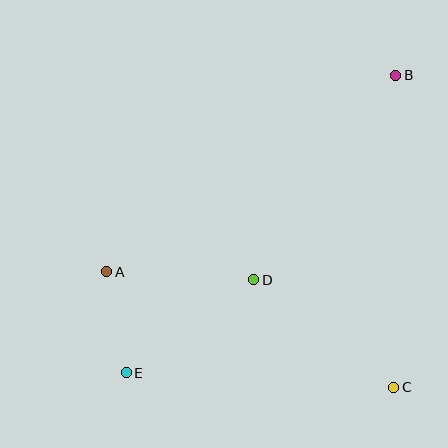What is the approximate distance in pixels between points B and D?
The distance between B and D is approximately 249 pixels.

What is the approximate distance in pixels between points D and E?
The distance between D and E is approximately 158 pixels.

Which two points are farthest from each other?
Points B and E are farthest from each other.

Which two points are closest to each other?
Points A and E are closest to each other.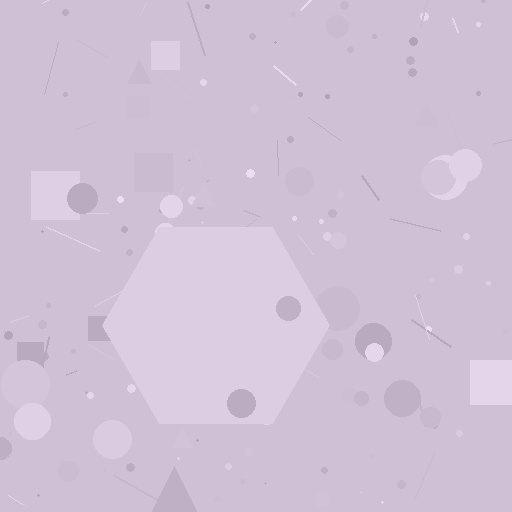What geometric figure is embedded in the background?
A hexagon is embedded in the background.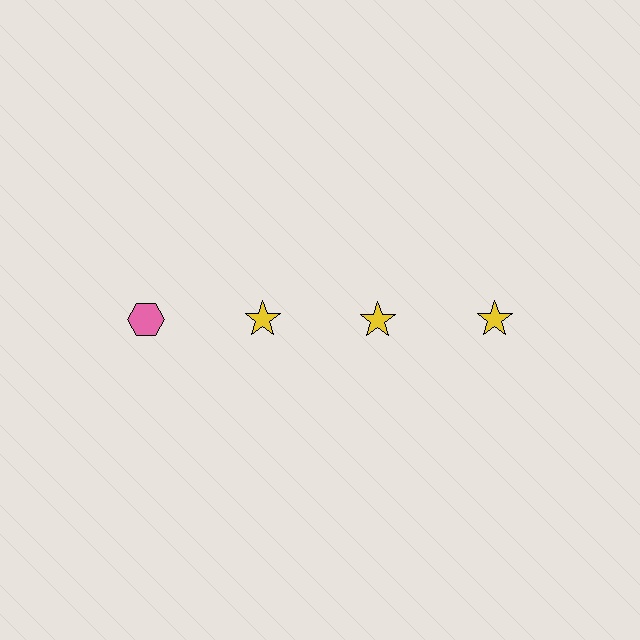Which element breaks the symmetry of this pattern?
The pink hexagon in the top row, leftmost column breaks the symmetry. All other shapes are yellow stars.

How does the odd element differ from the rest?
It differs in both color (pink instead of yellow) and shape (hexagon instead of star).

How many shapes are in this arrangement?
There are 4 shapes arranged in a grid pattern.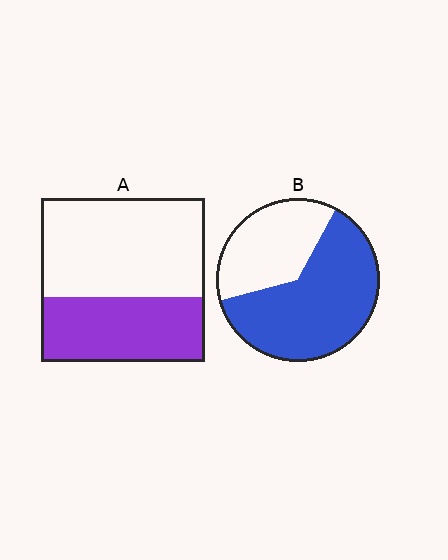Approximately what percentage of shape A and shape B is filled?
A is approximately 40% and B is approximately 65%.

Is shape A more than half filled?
No.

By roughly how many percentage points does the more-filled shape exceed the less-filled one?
By roughly 25 percentage points (B over A).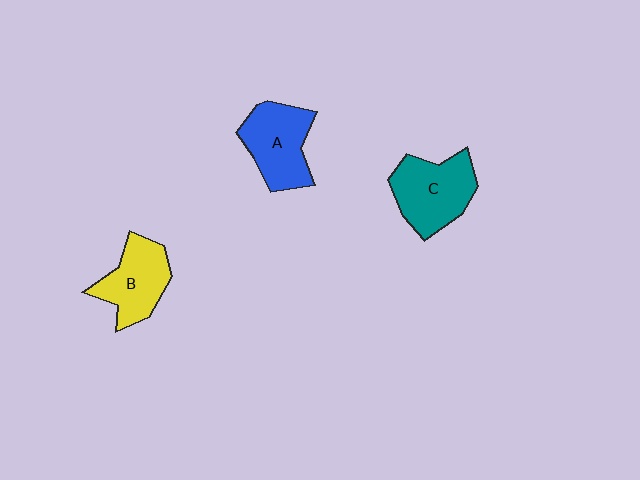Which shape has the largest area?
Shape C (teal).